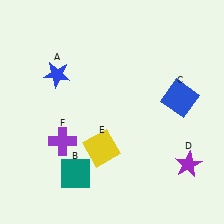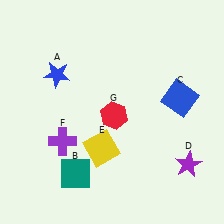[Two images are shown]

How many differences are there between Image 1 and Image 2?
There is 1 difference between the two images.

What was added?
A red hexagon (G) was added in Image 2.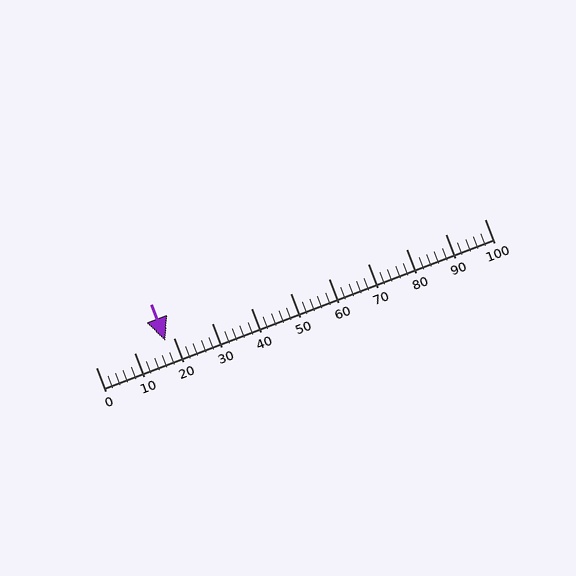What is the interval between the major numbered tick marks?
The major tick marks are spaced 10 units apart.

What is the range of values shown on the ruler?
The ruler shows values from 0 to 100.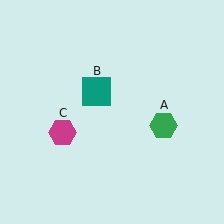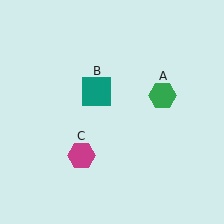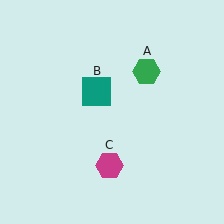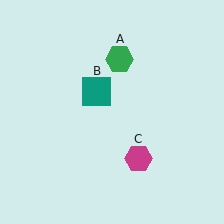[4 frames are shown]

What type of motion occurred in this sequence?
The green hexagon (object A), magenta hexagon (object C) rotated counterclockwise around the center of the scene.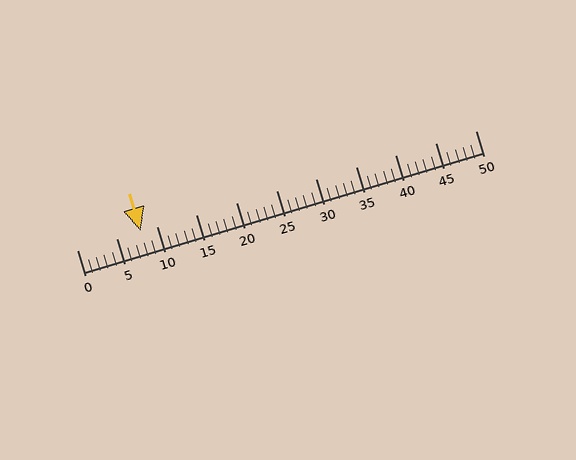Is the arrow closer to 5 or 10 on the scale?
The arrow is closer to 10.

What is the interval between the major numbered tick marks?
The major tick marks are spaced 5 units apart.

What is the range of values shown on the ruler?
The ruler shows values from 0 to 50.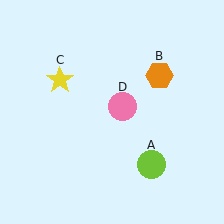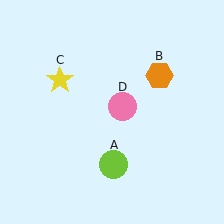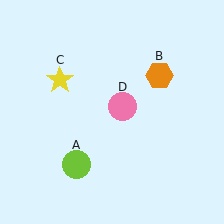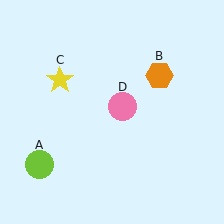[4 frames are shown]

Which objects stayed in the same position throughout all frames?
Orange hexagon (object B) and yellow star (object C) and pink circle (object D) remained stationary.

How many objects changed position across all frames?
1 object changed position: lime circle (object A).